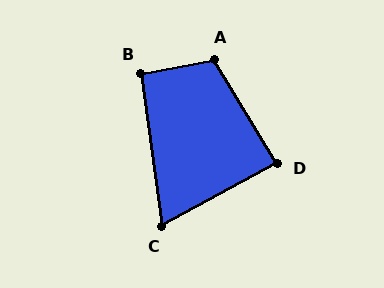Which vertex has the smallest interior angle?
C, at approximately 69 degrees.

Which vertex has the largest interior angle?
A, at approximately 111 degrees.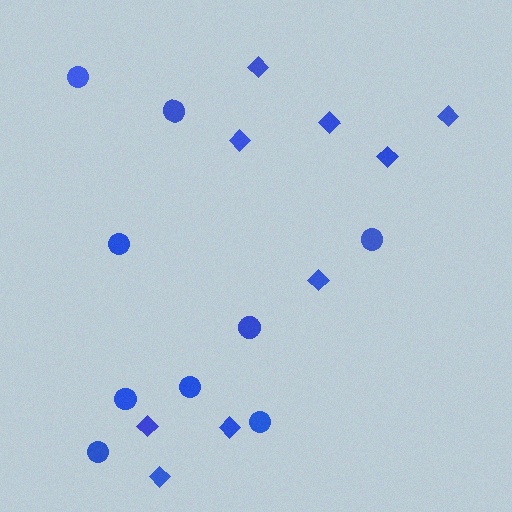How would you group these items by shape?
There are 2 groups: one group of diamonds (9) and one group of circles (9).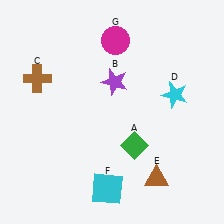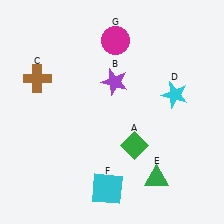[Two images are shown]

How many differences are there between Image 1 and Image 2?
There is 1 difference between the two images.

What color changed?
The triangle (E) changed from brown in Image 1 to green in Image 2.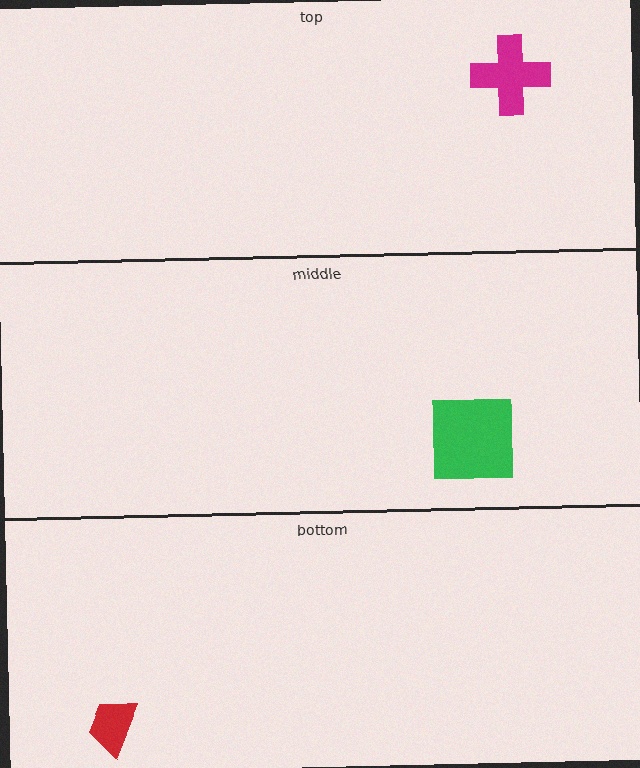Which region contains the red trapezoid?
The bottom region.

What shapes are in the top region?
The magenta cross.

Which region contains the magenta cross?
The top region.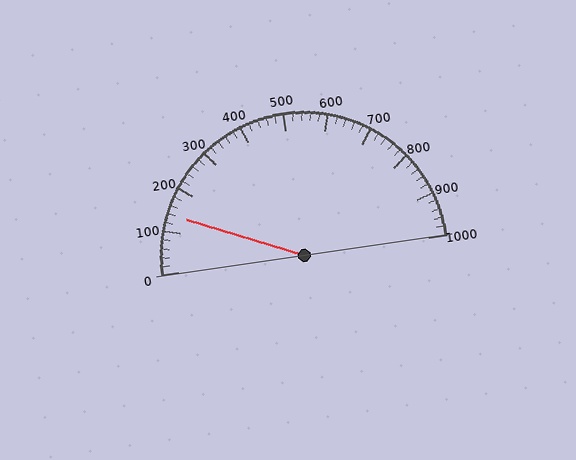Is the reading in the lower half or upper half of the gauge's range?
The reading is in the lower half of the range (0 to 1000).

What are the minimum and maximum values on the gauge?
The gauge ranges from 0 to 1000.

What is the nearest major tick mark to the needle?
The nearest major tick mark is 100.